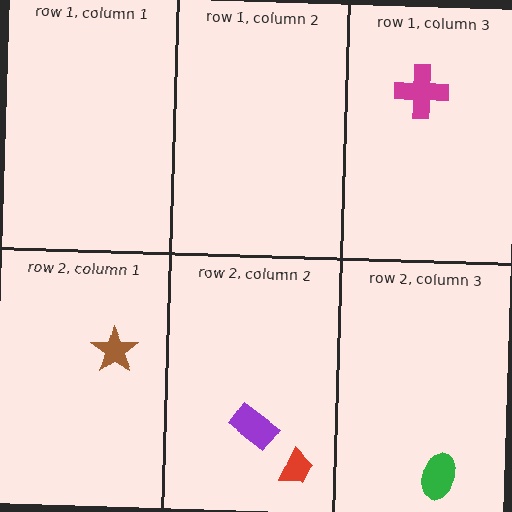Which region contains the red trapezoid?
The row 2, column 2 region.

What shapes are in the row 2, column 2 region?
The purple rectangle, the red trapezoid.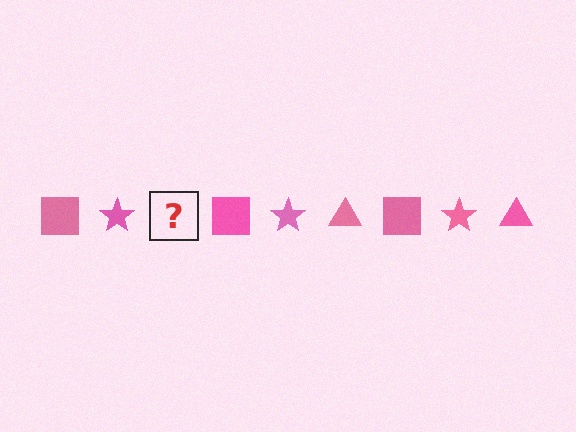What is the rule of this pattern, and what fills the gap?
The rule is that the pattern cycles through square, star, triangle shapes in pink. The gap should be filled with a pink triangle.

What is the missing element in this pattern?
The missing element is a pink triangle.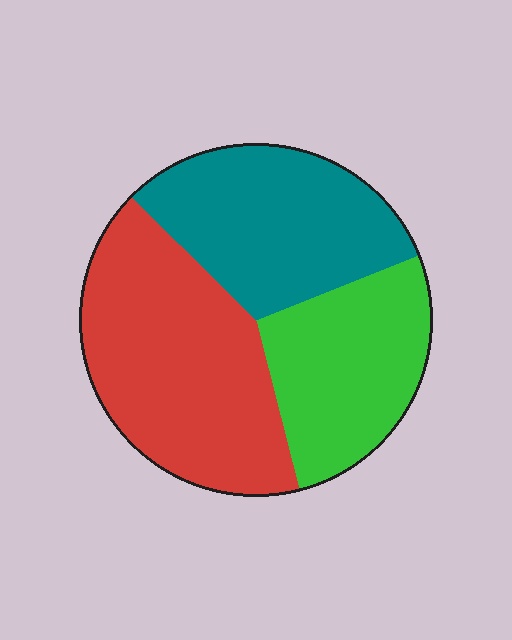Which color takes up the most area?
Red, at roughly 40%.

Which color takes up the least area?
Green, at roughly 25%.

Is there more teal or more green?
Teal.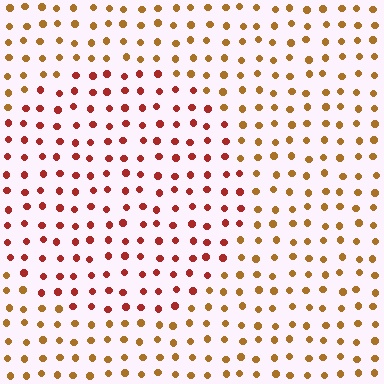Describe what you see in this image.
The image is filled with small brown elements in a uniform arrangement. A circle-shaped region is visible where the elements are tinted to a slightly different hue, forming a subtle color boundary.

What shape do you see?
I see a circle.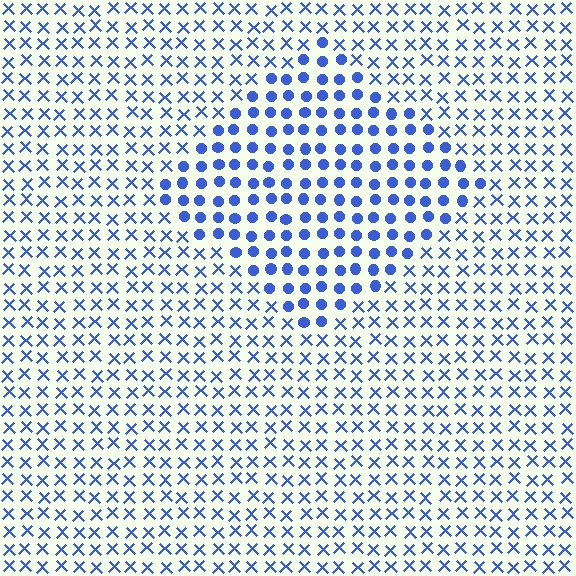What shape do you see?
I see a diamond.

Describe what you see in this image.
The image is filled with small blue elements arranged in a uniform grid. A diamond-shaped region contains circles, while the surrounding area contains X marks. The boundary is defined purely by the change in element shape.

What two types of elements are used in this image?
The image uses circles inside the diamond region and X marks outside it.